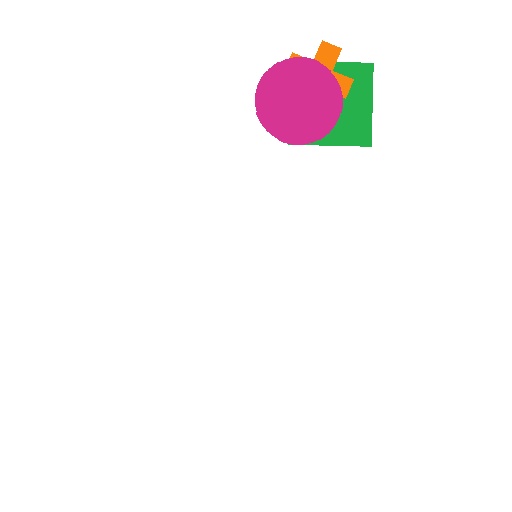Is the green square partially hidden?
Yes, it is partially covered by another shape.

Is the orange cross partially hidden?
Yes, it is partially covered by another shape.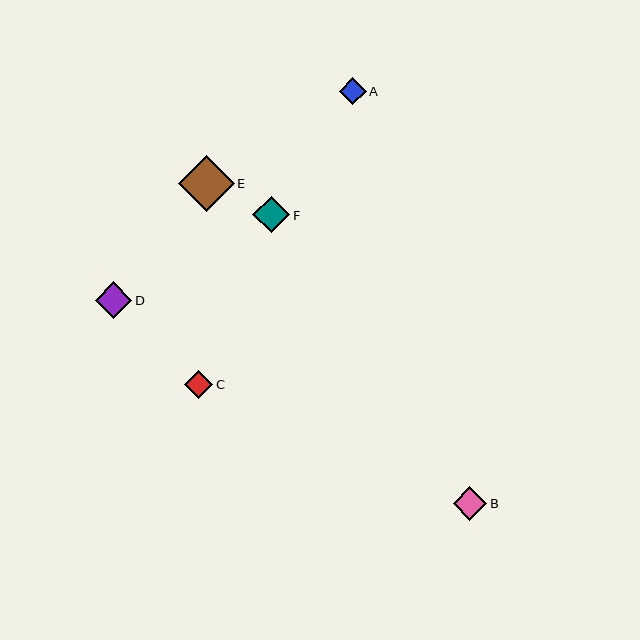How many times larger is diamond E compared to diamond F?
Diamond E is approximately 1.5 times the size of diamond F.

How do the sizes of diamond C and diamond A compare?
Diamond C and diamond A are approximately the same size.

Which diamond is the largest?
Diamond E is the largest with a size of approximately 56 pixels.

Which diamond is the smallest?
Diamond A is the smallest with a size of approximately 27 pixels.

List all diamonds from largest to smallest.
From largest to smallest: E, F, D, B, C, A.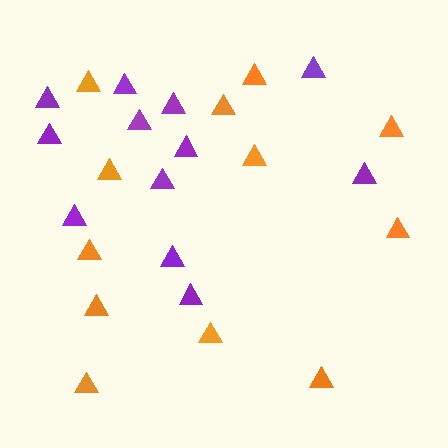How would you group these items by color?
There are 2 groups: one group of purple triangles (12) and one group of orange triangles (12).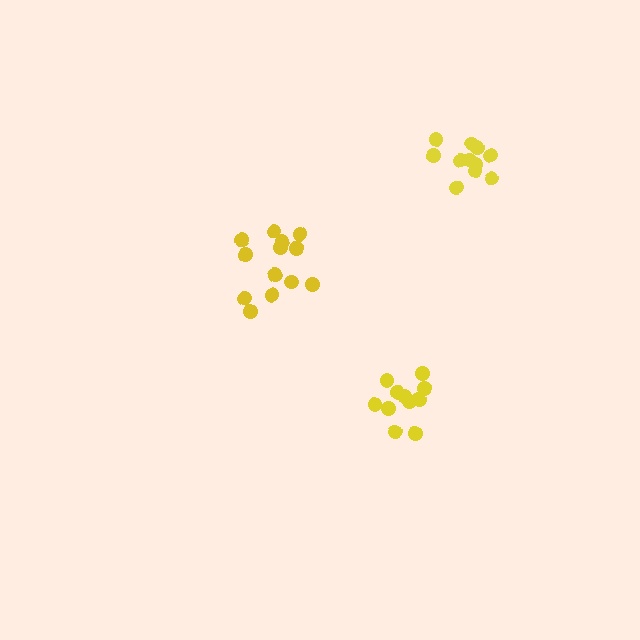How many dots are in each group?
Group 1: 11 dots, Group 2: 13 dots, Group 3: 11 dots (35 total).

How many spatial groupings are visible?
There are 3 spatial groupings.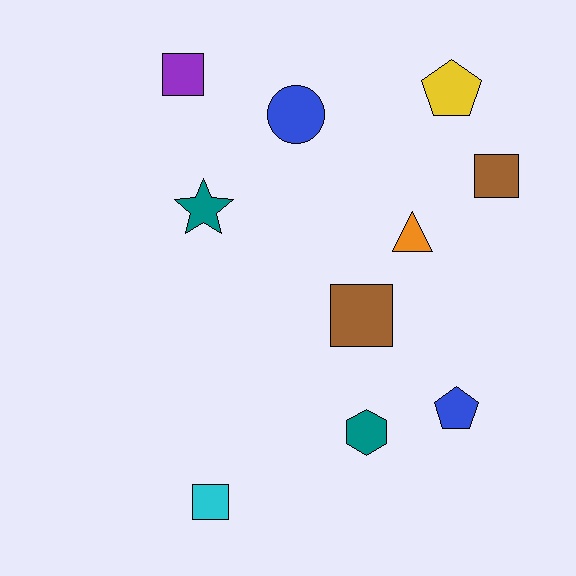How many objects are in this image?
There are 10 objects.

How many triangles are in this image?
There is 1 triangle.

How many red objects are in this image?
There are no red objects.